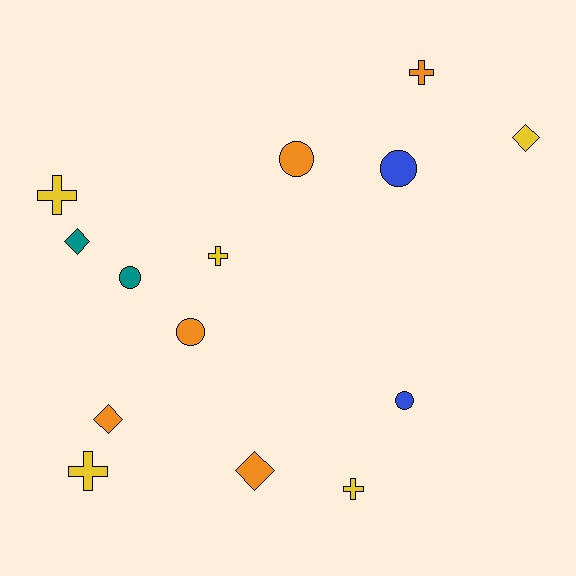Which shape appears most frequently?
Circle, with 5 objects.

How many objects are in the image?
There are 14 objects.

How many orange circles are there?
There are 2 orange circles.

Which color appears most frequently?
Orange, with 5 objects.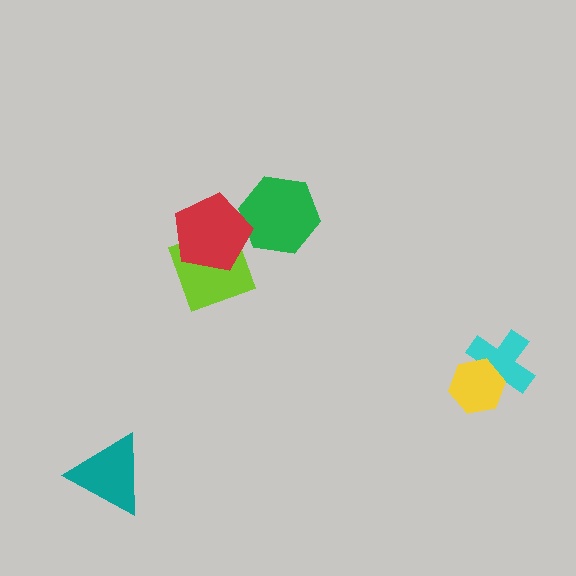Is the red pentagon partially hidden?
No, no other shape covers it.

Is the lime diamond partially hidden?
Yes, it is partially covered by another shape.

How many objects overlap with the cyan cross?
1 object overlaps with the cyan cross.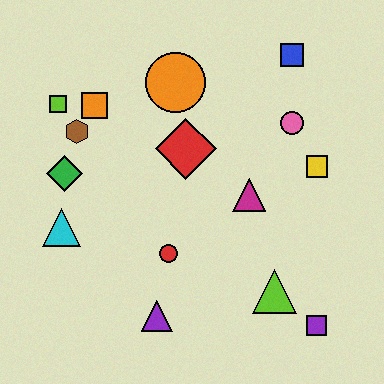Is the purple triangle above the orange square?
No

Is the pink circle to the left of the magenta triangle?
No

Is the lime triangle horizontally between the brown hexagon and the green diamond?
No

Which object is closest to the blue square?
The pink circle is closest to the blue square.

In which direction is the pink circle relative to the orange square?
The pink circle is to the right of the orange square.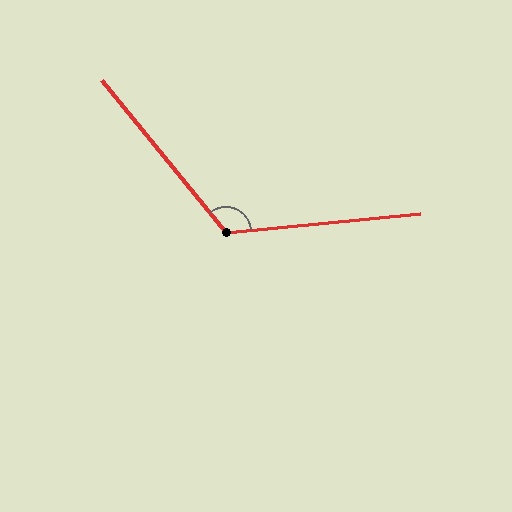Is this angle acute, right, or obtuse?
It is obtuse.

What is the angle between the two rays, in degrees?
Approximately 124 degrees.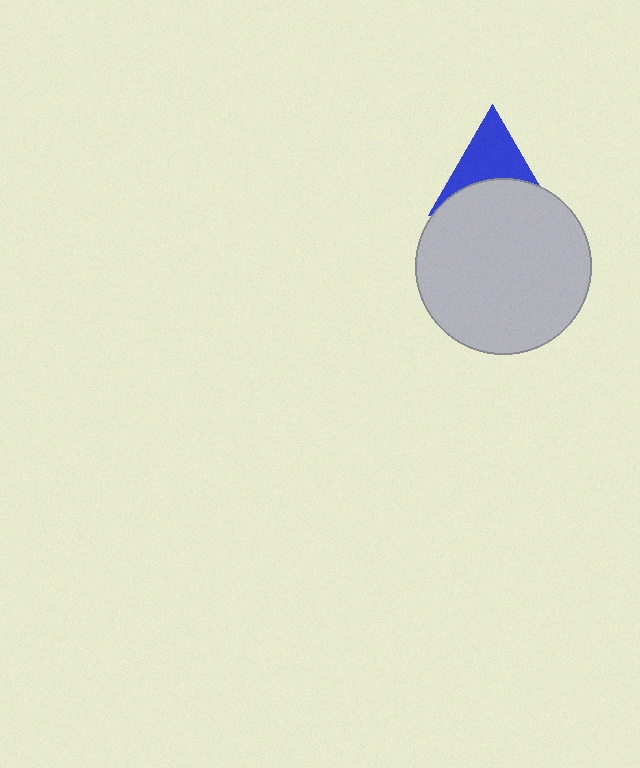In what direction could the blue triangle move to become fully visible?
The blue triangle could move up. That would shift it out from behind the light gray circle entirely.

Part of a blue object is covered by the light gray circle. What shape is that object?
It is a triangle.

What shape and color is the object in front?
The object in front is a light gray circle.